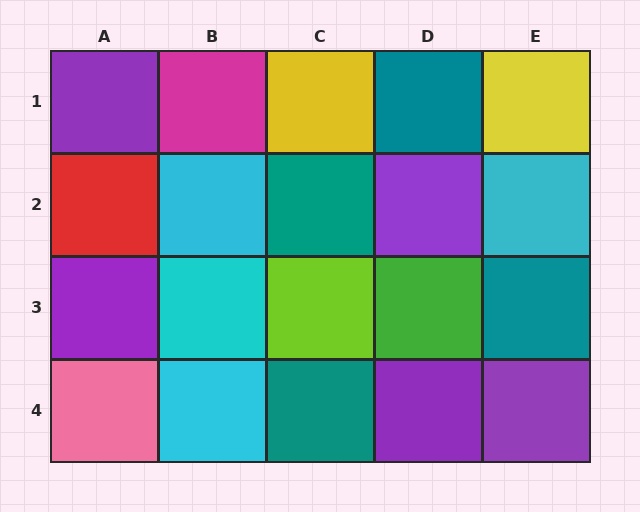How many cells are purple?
5 cells are purple.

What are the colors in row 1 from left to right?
Purple, magenta, yellow, teal, yellow.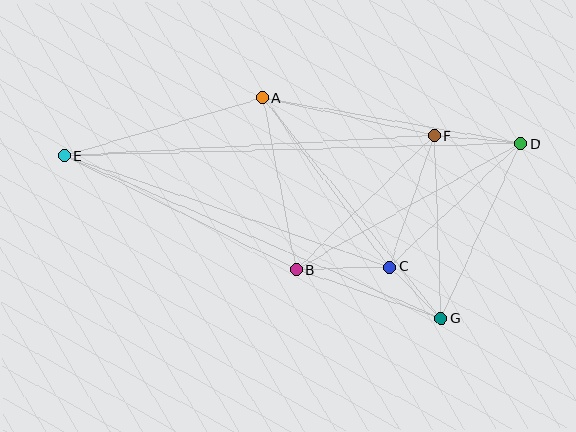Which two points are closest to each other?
Points C and G are closest to each other.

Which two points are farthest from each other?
Points D and E are farthest from each other.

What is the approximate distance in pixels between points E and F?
The distance between E and F is approximately 371 pixels.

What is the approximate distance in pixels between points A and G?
The distance between A and G is approximately 283 pixels.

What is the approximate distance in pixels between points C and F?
The distance between C and F is approximately 138 pixels.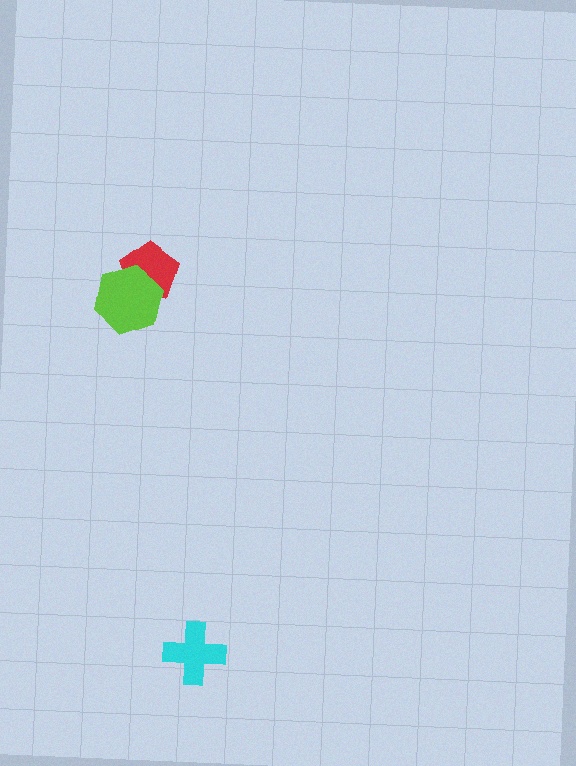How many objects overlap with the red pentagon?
1 object overlaps with the red pentagon.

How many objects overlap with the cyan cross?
0 objects overlap with the cyan cross.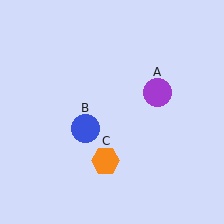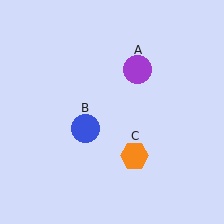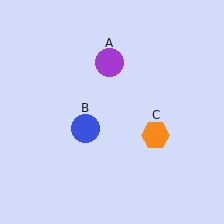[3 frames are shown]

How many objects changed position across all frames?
2 objects changed position: purple circle (object A), orange hexagon (object C).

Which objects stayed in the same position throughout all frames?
Blue circle (object B) remained stationary.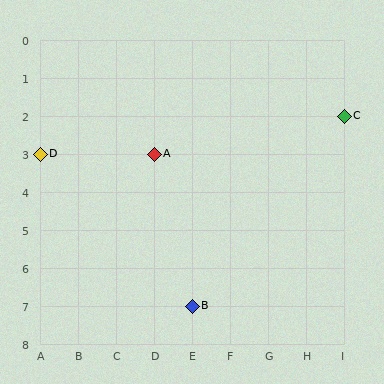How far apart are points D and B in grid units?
Points D and B are 4 columns and 4 rows apart (about 5.7 grid units diagonally).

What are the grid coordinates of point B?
Point B is at grid coordinates (E, 7).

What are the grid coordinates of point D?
Point D is at grid coordinates (A, 3).